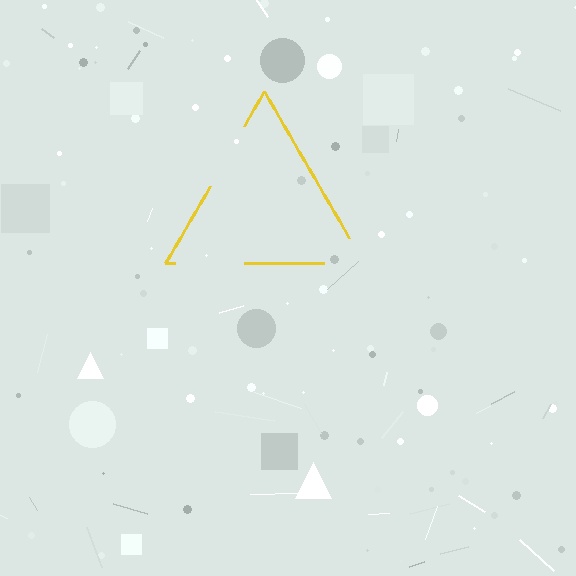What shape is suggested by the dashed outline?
The dashed outline suggests a triangle.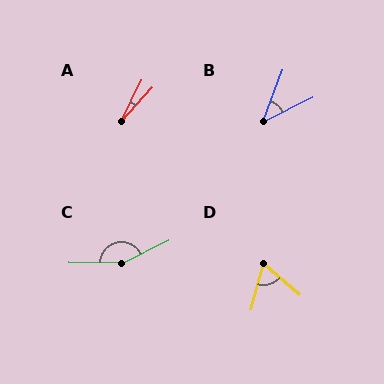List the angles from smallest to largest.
A (16°), B (43°), D (64°), C (153°).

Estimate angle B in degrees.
Approximately 43 degrees.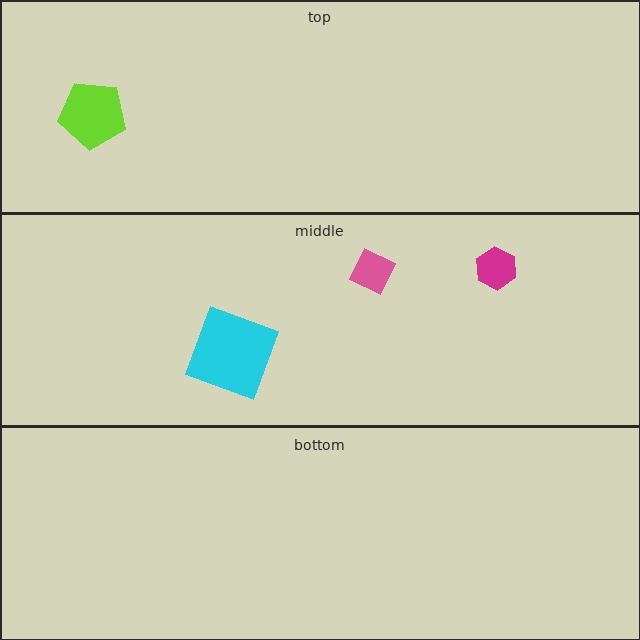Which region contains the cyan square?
The middle region.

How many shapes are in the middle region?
3.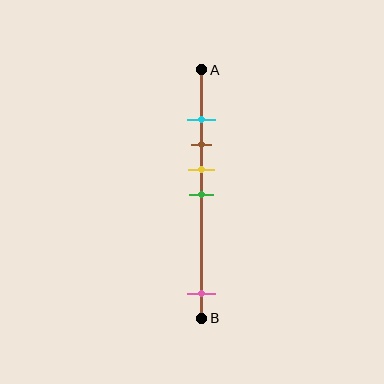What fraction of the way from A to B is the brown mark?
The brown mark is approximately 30% (0.3) of the way from A to B.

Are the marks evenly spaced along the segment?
No, the marks are not evenly spaced.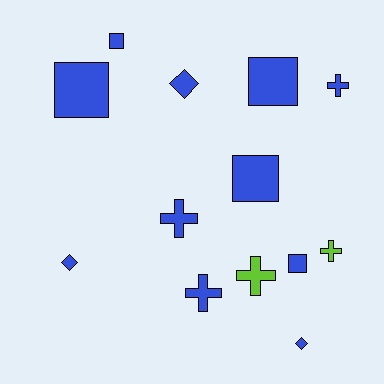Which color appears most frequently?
Blue, with 11 objects.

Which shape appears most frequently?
Cross, with 5 objects.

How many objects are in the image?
There are 13 objects.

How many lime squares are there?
There are no lime squares.